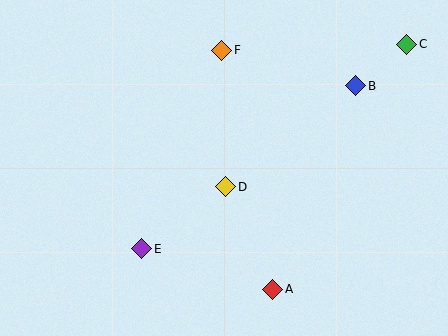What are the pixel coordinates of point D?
Point D is at (226, 187).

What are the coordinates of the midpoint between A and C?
The midpoint between A and C is at (340, 167).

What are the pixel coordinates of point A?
Point A is at (273, 289).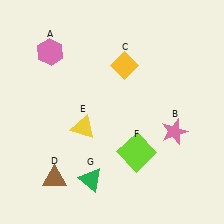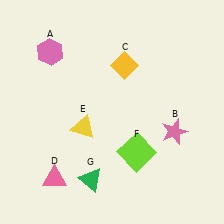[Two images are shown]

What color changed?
The triangle (D) changed from brown in Image 1 to pink in Image 2.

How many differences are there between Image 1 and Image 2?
There is 1 difference between the two images.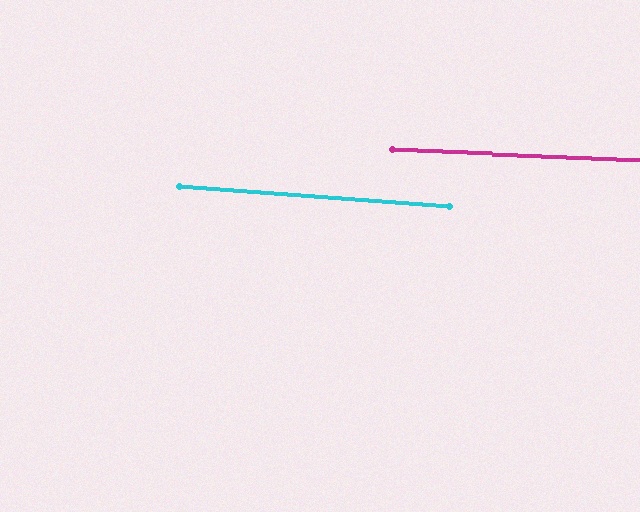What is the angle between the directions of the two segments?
Approximately 2 degrees.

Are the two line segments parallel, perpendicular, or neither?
Parallel — their directions differ by only 2.0°.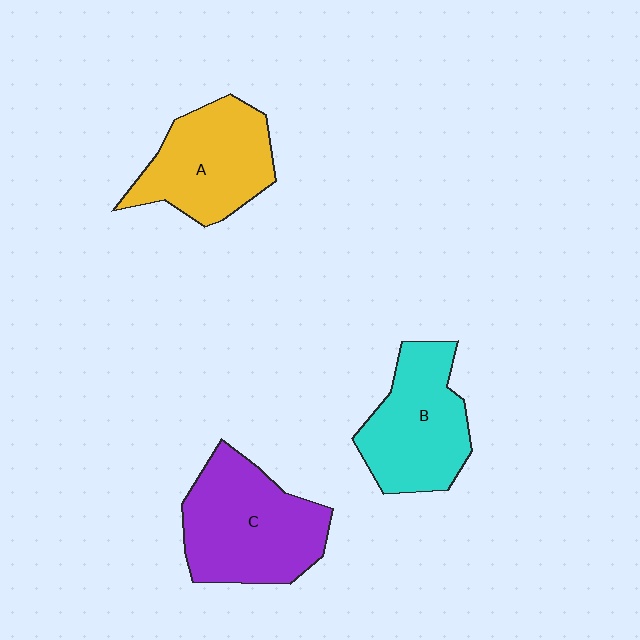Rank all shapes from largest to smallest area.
From largest to smallest: C (purple), B (cyan), A (yellow).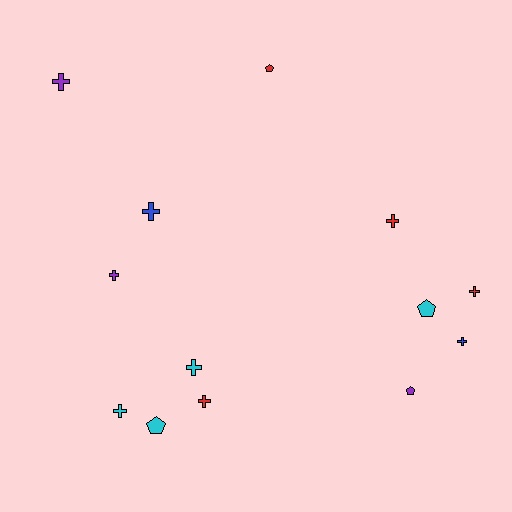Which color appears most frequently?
Red, with 4 objects.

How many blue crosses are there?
There are 2 blue crosses.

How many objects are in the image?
There are 13 objects.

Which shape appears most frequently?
Cross, with 9 objects.